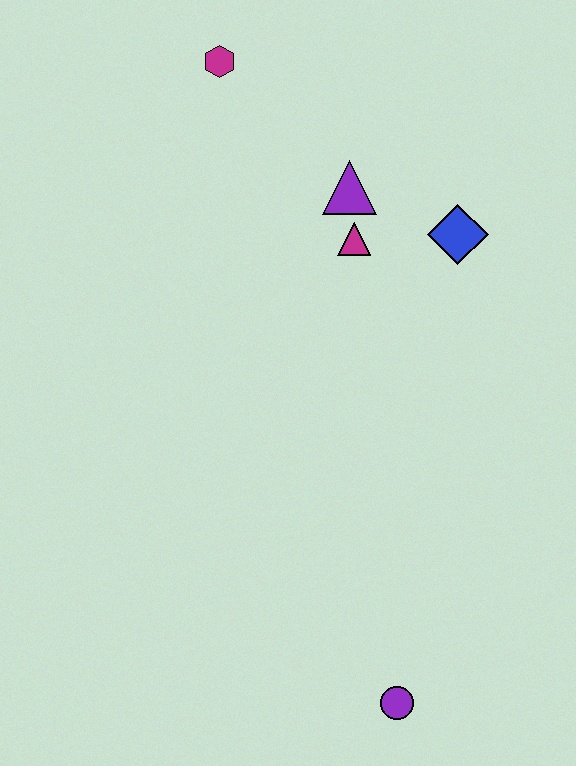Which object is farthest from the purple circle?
The magenta hexagon is farthest from the purple circle.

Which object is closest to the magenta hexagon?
The purple triangle is closest to the magenta hexagon.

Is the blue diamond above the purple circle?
Yes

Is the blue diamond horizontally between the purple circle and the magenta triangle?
No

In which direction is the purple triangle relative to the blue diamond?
The purple triangle is to the left of the blue diamond.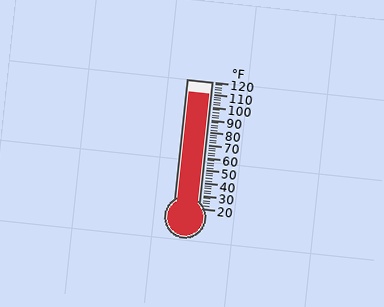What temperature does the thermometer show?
The thermometer shows approximately 110°F.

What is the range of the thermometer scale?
The thermometer scale ranges from 20°F to 120°F.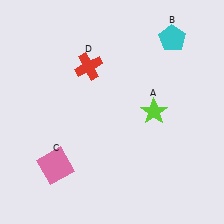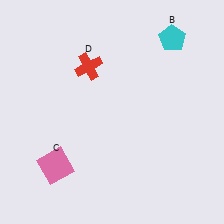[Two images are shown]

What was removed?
The lime star (A) was removed in Image 2.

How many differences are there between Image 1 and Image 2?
There is 1 difference between the two images.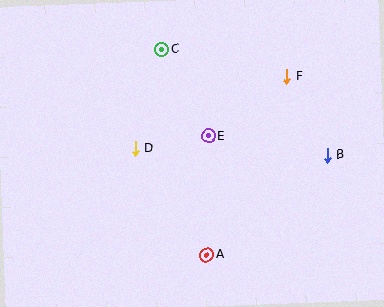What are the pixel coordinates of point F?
Point F is at (287, 77).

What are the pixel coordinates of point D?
Point D is at (135, 149).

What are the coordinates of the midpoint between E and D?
The midpoint between E and D is at (172, 142).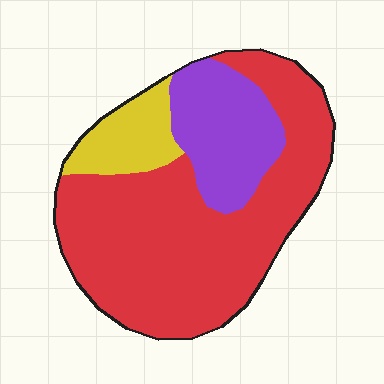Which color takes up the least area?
Yellow, at roughly 10%.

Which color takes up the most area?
Red, at roughly 65%.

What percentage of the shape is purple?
Purple covers around 20% of the shape.